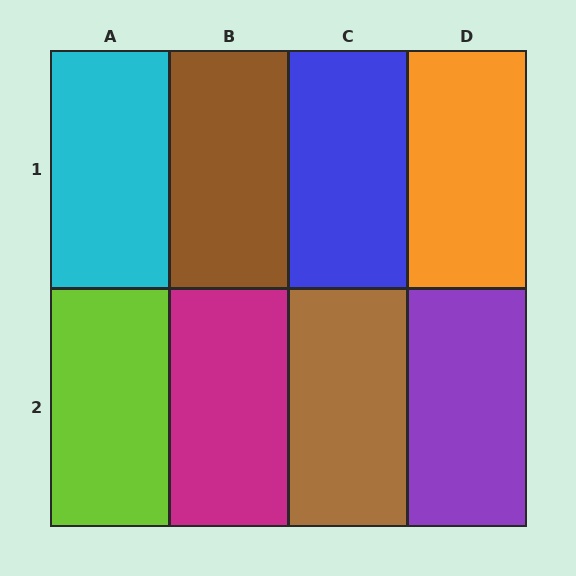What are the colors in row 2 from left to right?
Lime, magenta, brown, purple.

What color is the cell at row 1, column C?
Blue.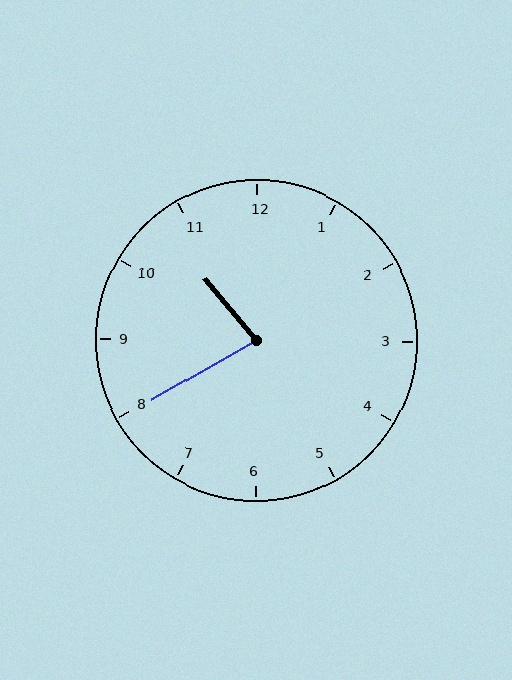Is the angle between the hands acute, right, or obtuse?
It is acute.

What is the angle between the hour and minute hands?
Approximately 80 degrees.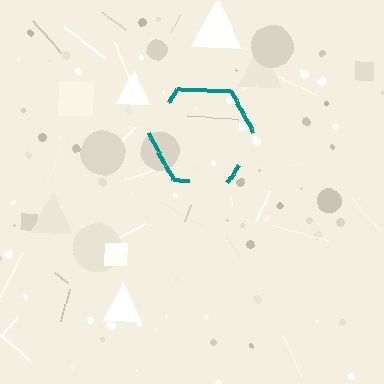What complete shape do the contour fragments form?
The contour fragments form a hexagon.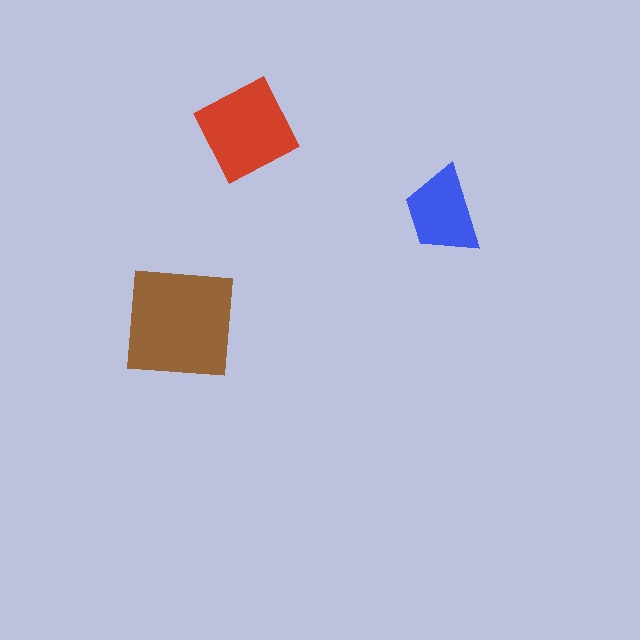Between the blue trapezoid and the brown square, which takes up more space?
The brown square.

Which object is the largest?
The brown square.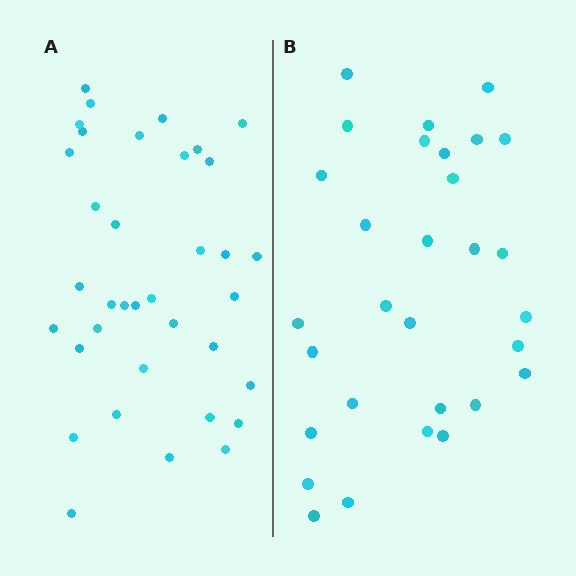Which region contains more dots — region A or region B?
Region A (the left region) has more dots.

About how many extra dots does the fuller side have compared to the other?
Region A has about 6 more dots than region B.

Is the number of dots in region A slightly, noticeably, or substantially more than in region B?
Region A has only slightly more — the two regions are fairly close. The ratio is roughly 1.2 to 1.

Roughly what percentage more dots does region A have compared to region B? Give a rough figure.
About 20% more.